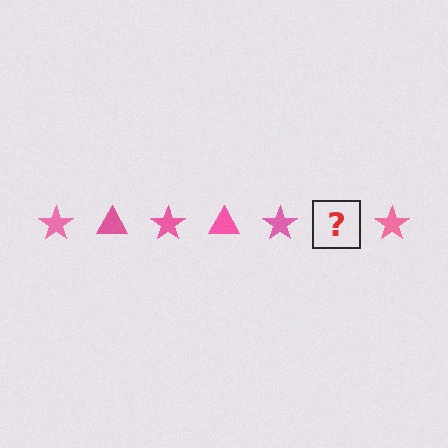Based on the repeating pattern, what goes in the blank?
The blank should be a pink triangle.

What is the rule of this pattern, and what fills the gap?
The rule is that the pattern cycles through star, triangle shapes in pink. The gap should be filled with a pink triangle.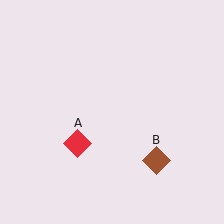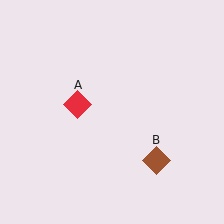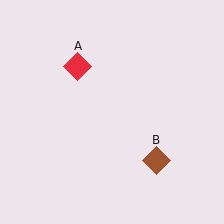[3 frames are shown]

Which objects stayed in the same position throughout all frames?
Brown diamond (object B) remained stationary.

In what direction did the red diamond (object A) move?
The red diamond (object A) moved up.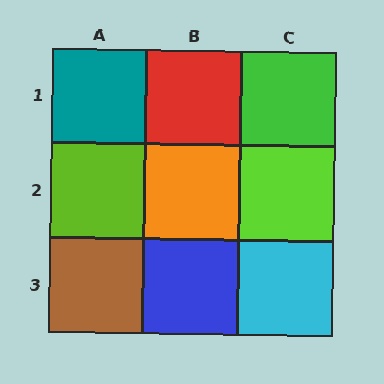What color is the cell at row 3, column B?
Blue.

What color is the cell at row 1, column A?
Teal.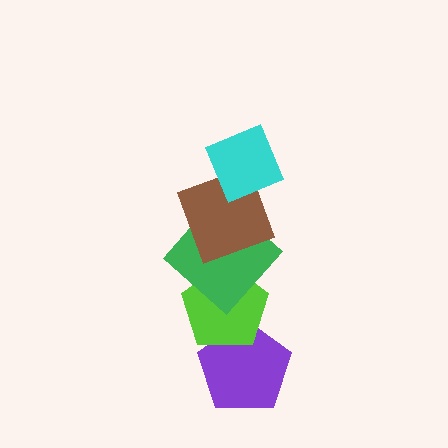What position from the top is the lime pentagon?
The lime pentagon is 4th from the top.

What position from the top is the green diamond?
The green diamond is 3rd from the top.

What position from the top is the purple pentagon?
The purple pentagon is 5th from the top.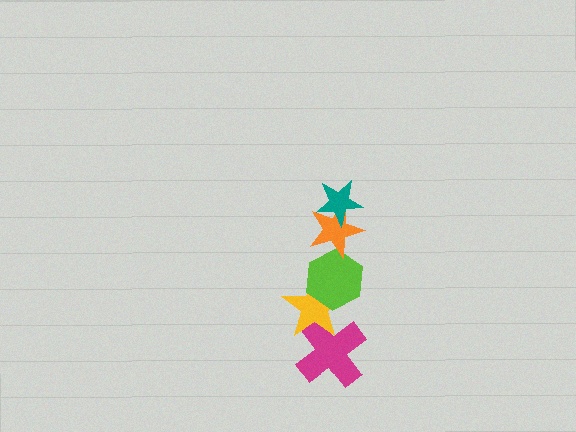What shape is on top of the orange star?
The teal star is on top of the orange star.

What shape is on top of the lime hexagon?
The orange star is on top of the lime hexagon.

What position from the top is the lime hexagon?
The lime hexagon is 3rd from the top.